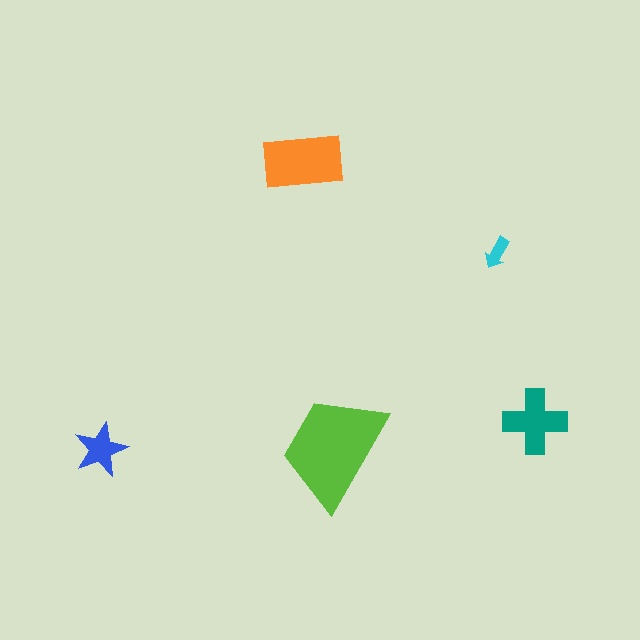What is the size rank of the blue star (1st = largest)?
4th.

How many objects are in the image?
There are 5 objects in the image.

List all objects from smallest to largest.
The cyan arrow, the blue star, the teal cross, the orange rectangle, the lime trapezoid.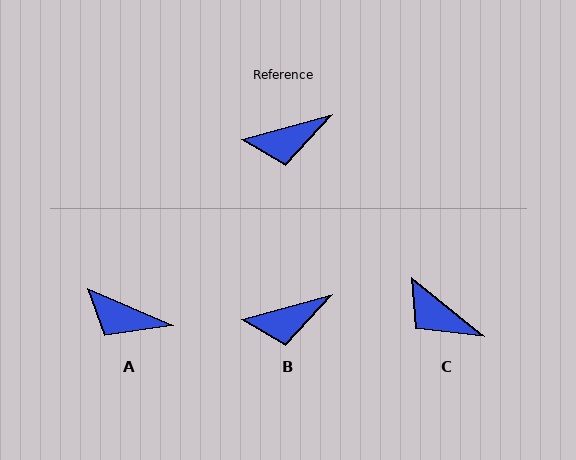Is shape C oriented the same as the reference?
No, it is off by about 54 degrees.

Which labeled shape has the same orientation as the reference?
B.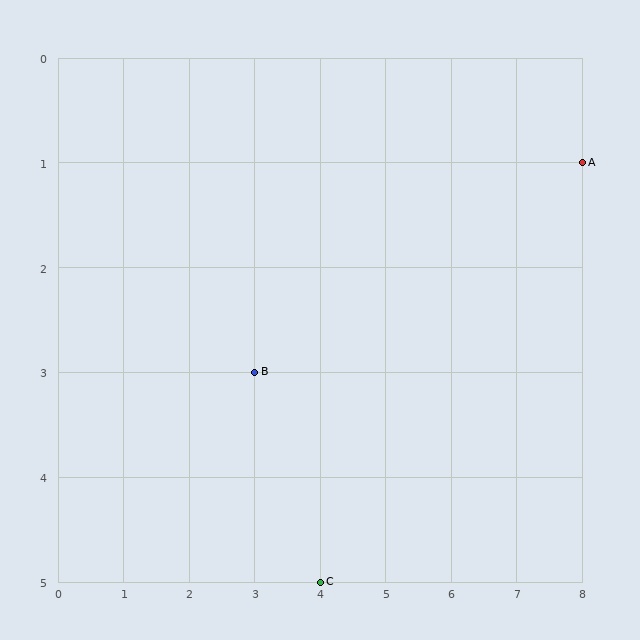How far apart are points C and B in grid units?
Points C and B are 1 column and 2 rows apart (about 2.2 grid units diagonally).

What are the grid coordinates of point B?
Point B is at grid coordinates (3, 3).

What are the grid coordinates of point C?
Point C is at grid coordinates (4, 5).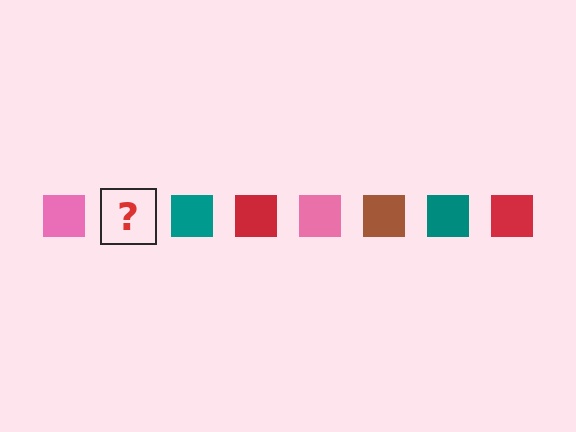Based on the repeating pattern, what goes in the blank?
The blank should be a brown square.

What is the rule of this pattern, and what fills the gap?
The rule is that the pattern cycles through pink, brown, teal, red squares. The gap should be filled with a brown square.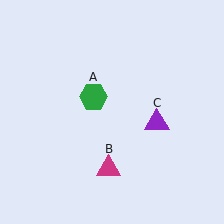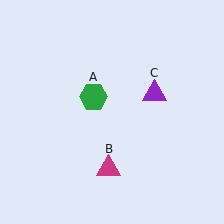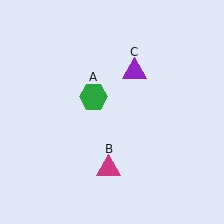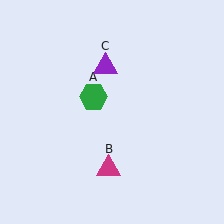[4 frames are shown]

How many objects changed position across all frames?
1 object changed position: purple triangle (object C).